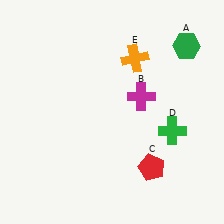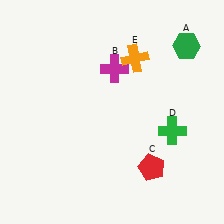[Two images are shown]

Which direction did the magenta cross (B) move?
The magenta cross (B) moved up.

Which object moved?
The magenta cross (B) moved up.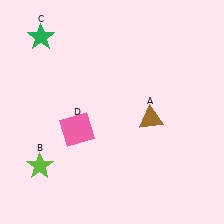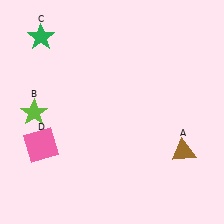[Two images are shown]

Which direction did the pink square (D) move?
The pink square (D) moved left.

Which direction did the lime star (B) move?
The lime star (B) moved up.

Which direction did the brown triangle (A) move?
The brown triangle (A) moved right.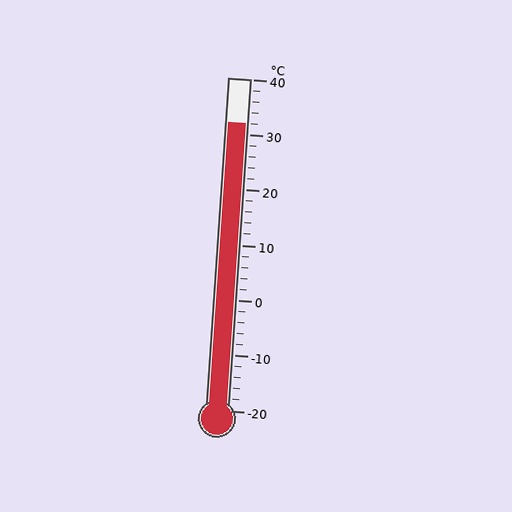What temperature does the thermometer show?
The thermometer shows approximately 32°C.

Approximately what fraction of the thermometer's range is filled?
The thermometer is filled to approximately 85% of its range.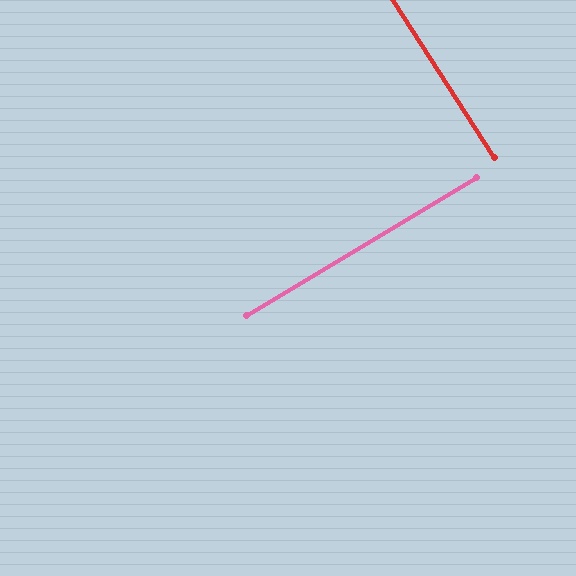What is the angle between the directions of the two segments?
Approximately 88 degrees.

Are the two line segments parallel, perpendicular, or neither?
Perpendicular — they meet at approximately 88°.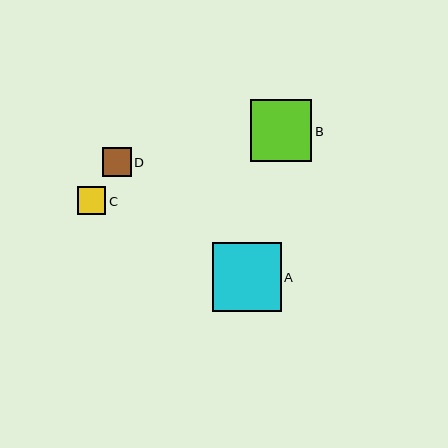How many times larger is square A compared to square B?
Square A is approximately 1.1 times the size of square B.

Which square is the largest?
Square A is the largest with a size of approximately 69 pixels.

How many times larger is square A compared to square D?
Square A is approximately 2.4 times the size of square D.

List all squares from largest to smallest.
From largest to smallest: A, B, D, C.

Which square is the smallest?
Square C is the smallest with a size of approximately 28 pixels.